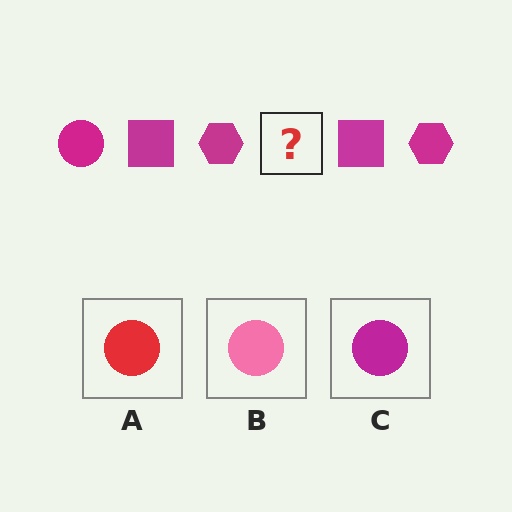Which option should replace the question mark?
Option C.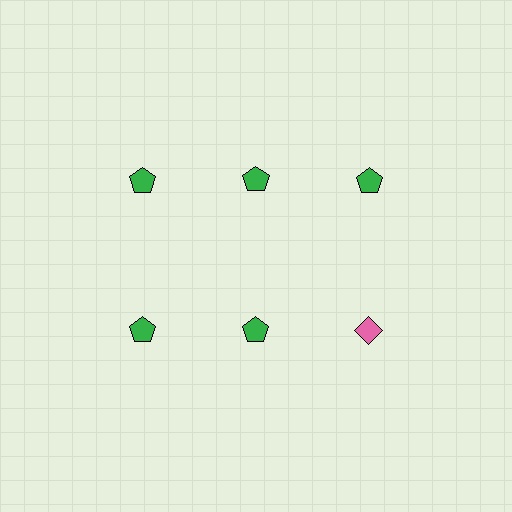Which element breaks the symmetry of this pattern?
The pink diamond in the second row, center column breaks the symmetry. All other shapes are green pentagons.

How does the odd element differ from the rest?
It differs in both color (pink instead of green) and shape (diamond instead of pentagon).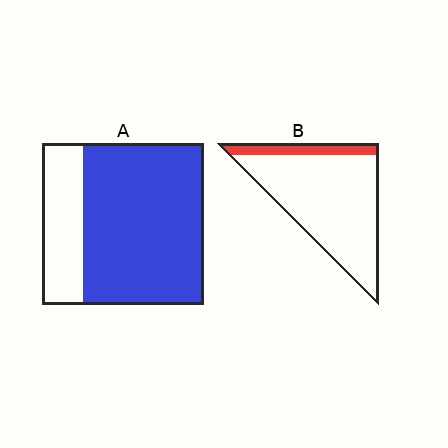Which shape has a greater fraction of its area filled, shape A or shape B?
Shape A.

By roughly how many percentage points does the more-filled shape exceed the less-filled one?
By roughly 60 percentage points (A over B).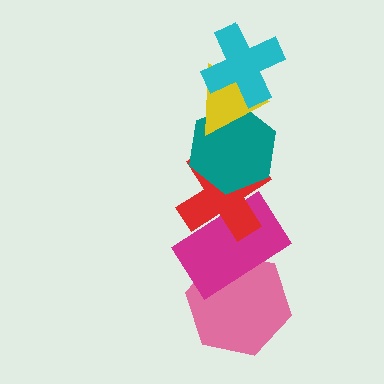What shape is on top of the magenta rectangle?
The red cross is on top of the magenta rectangle.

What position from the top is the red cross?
The red cross is 4th from the top.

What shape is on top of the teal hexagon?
The yellow triangle is on top of the teal hexagon.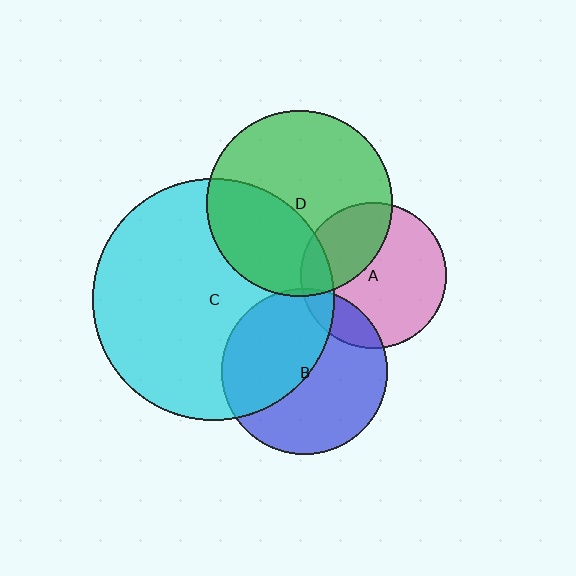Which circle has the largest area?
Circle C (cyan).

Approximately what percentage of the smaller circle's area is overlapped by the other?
Approximately 45%.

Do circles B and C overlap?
Yes.